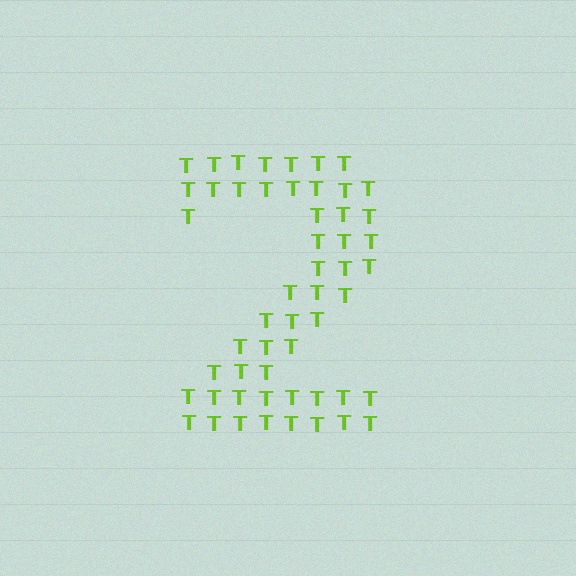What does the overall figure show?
The overall figure shows the digit 2.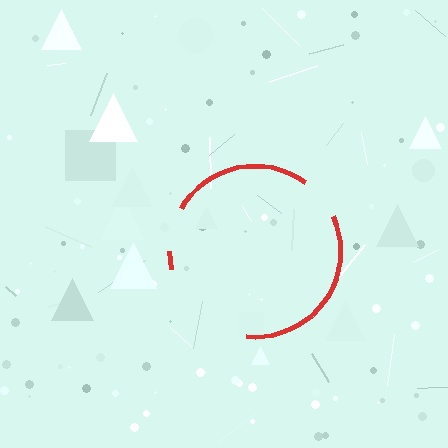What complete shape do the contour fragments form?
The contour fragments form a circle.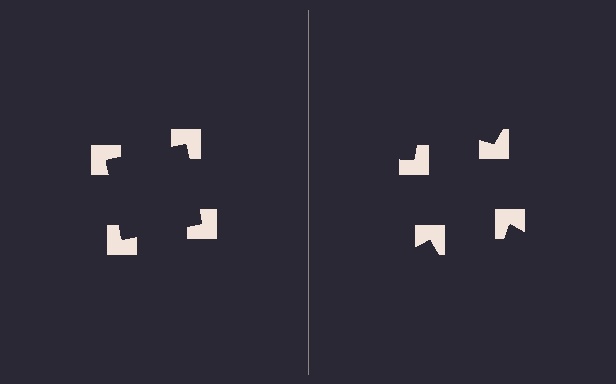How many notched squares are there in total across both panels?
8 — 4 on each side.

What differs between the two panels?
The notched squares are positioned identically on both sides; only the wedge orientations differ. On the left they align to a square; on the right they are misaligned.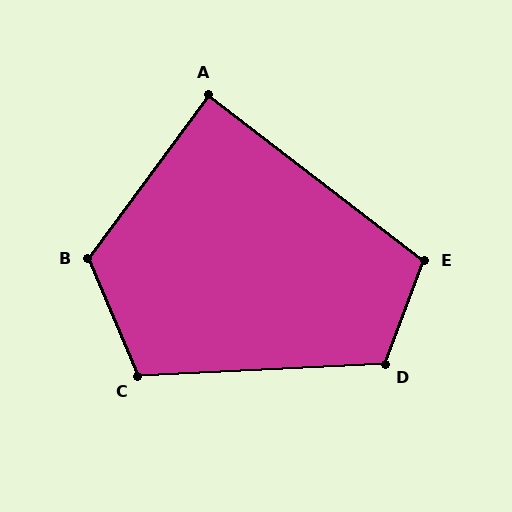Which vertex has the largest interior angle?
B, at approximately 120 degrees.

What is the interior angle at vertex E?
Approximately 107 degrees (obtuse).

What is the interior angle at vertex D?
Approximately 114 degrees (obtuse).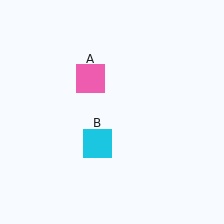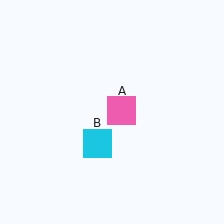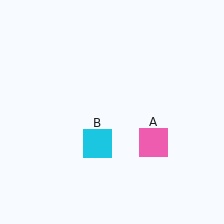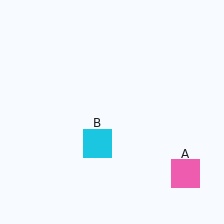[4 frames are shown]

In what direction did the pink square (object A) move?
The pink square (object A) moved down and to the right.